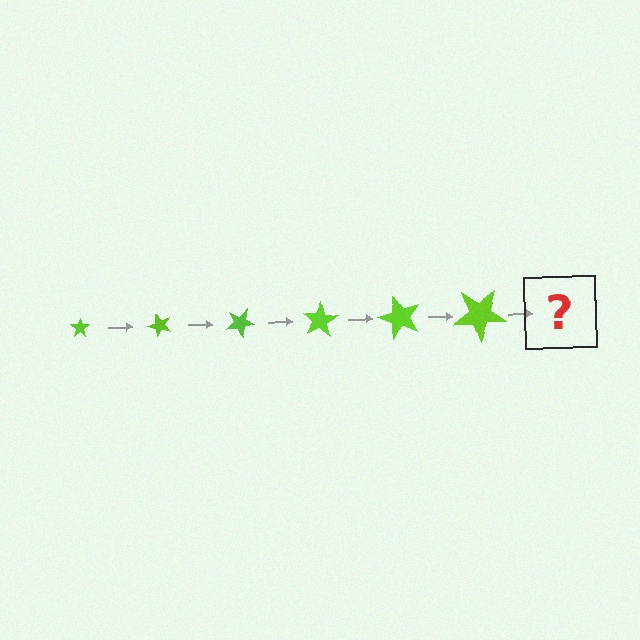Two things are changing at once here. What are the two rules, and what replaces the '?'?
The two rules are that the star grows larger each step and it rotates 50 degrees each step. The '?' should be a star, larger than the previous one and rotated 300 degrees from the start.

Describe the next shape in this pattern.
It should be a star, larger than the previous one and rotated 300 degrees from the start.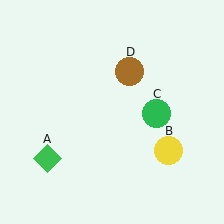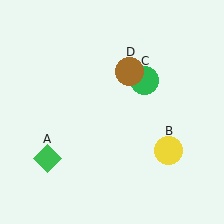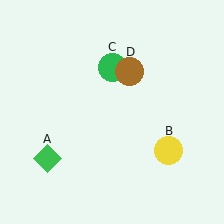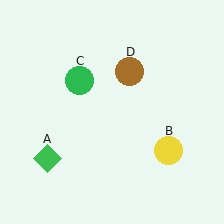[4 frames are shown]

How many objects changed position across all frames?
1 object changed position: green circle (object C).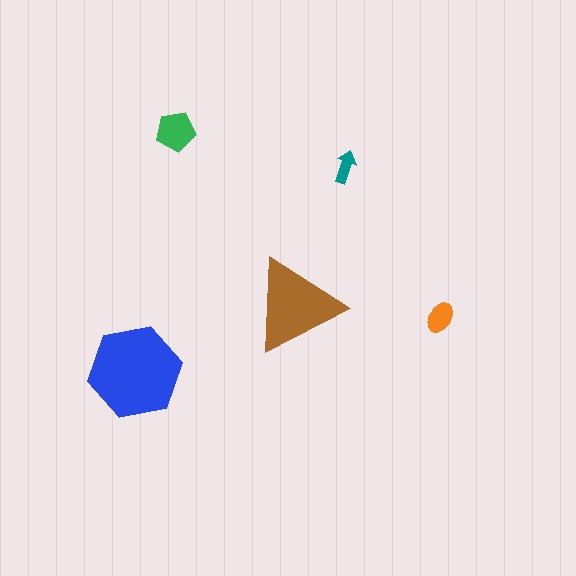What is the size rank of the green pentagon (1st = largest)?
3rd.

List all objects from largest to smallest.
The blue hexagon, the brown triangle, the green pentagon, the orange ellipse, the teal arrow.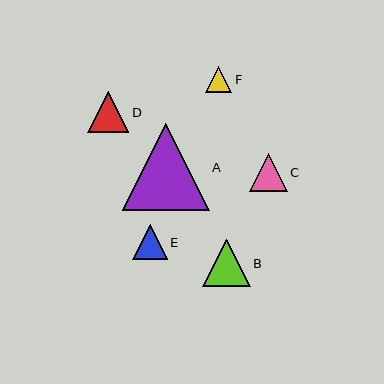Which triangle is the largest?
Triangle A is the largest with a size of approximately 87 pixels.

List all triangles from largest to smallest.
From largest to smallest: A, B, D, C, E, F.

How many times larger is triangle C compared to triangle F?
Triangle C is approximately 1.4 times the size of triangle F.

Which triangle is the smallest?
Triangle F is the smallest with a size of approximately 27 pixels.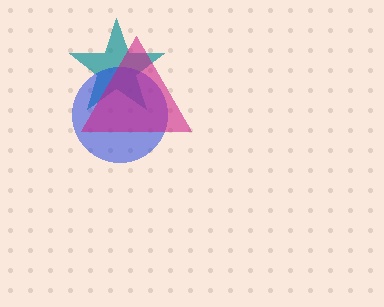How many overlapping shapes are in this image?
There are 3 overlapping shapes in the image.